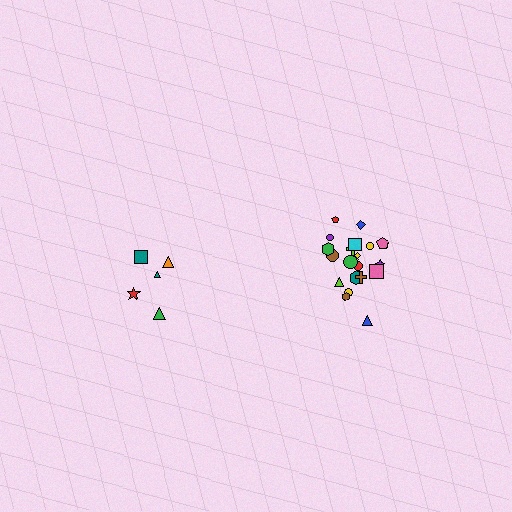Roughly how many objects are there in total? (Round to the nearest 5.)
Roughly 25 objects in total.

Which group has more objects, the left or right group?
The right group.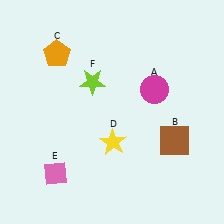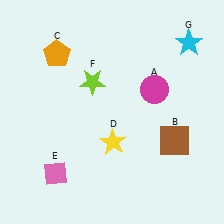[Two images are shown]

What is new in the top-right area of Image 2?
A cyan star (G) was added in the top-right area of Image 2.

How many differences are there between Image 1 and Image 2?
There is 1 difference between the two images.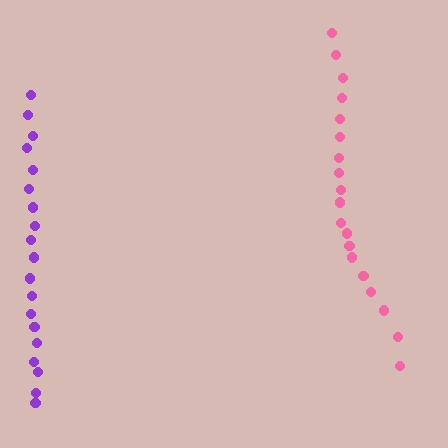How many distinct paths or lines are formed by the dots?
There are 2 distinct paths.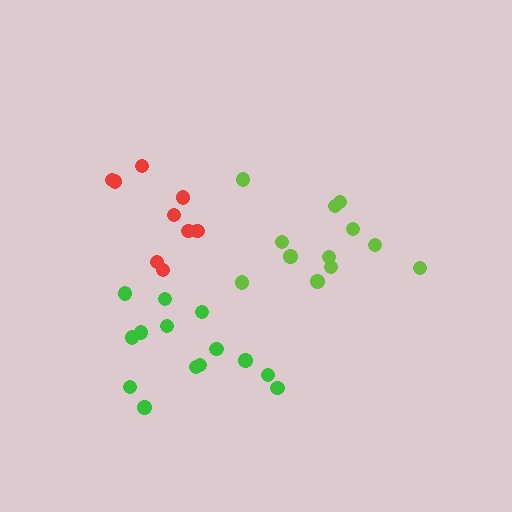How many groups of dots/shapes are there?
There are 3 groups.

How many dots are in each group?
Group 1: 12 dots, Group 2: 9 dots, Group 3: 14 dots (35 total).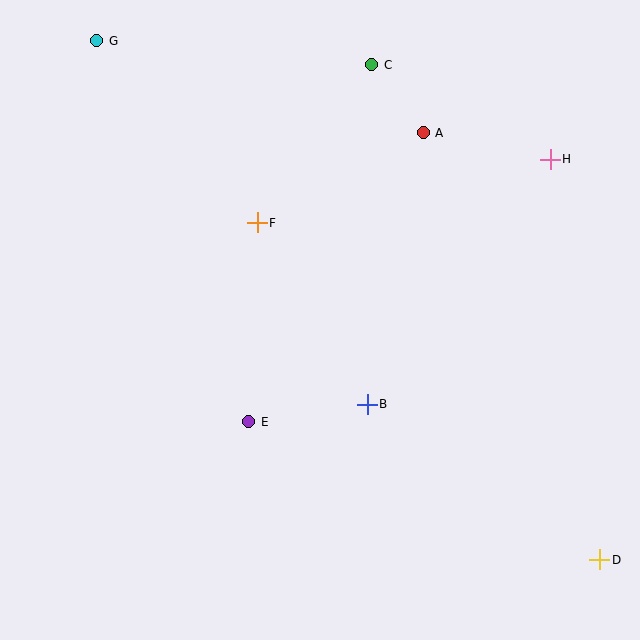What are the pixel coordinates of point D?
Point D is at (600, 560).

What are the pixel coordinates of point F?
Point F is at (257, 223).